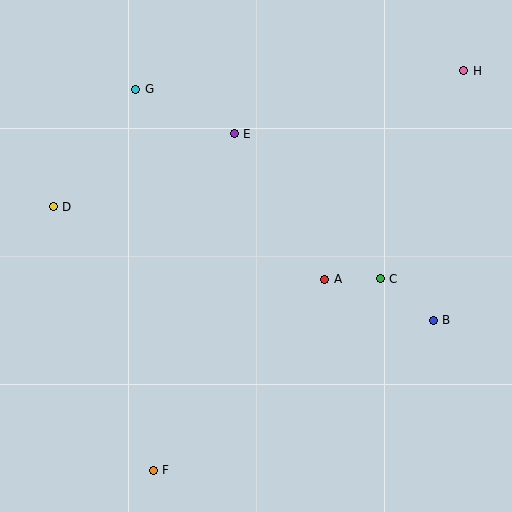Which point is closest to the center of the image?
Point A at (325, 279) is closest to the center.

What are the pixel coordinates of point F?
Point F is at (153, 470).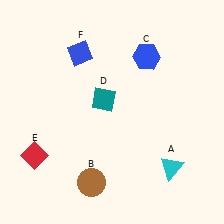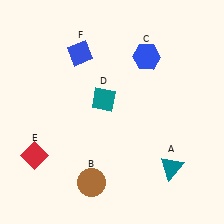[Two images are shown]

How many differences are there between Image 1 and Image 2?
There is 1 difference between the two images.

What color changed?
The triangle (A) changed from cyan in Image 1 to teal in Image 2.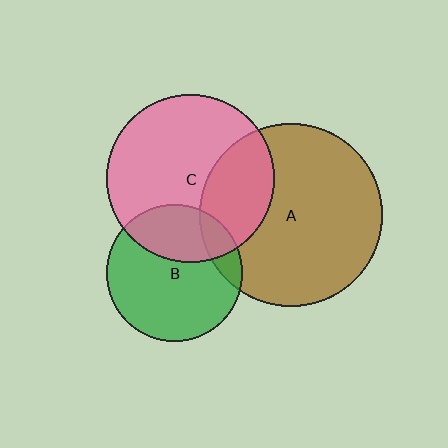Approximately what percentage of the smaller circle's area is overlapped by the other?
Approximately 30%.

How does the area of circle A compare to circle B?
Approximately 1.8 times.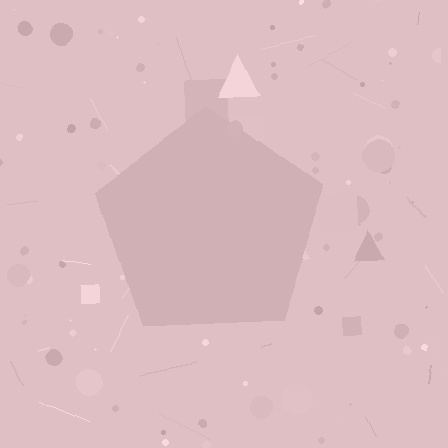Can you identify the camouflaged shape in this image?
The camouflaged shape is a pentagon.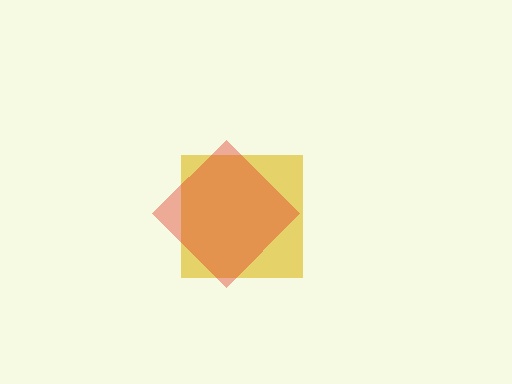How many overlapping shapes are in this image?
There are 2 overlapping shapes in the image.